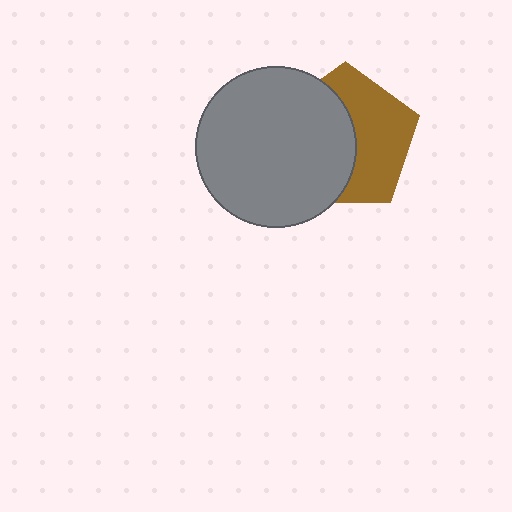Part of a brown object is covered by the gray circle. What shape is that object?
It is a pentagon.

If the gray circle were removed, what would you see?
You would see the complete brown pentagon.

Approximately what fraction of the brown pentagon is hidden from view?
Roughly 51% of the brown pentagon is hidden behind the gray circle.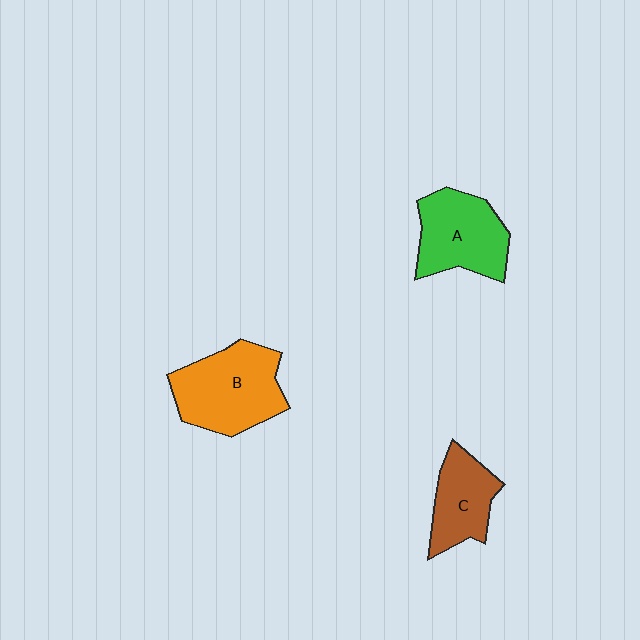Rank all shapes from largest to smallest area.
From largest to smallest: B (orange), A (green), C (brown).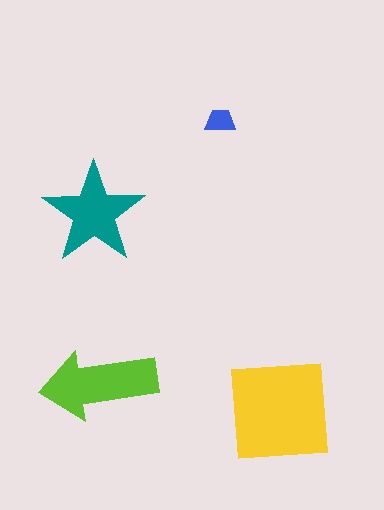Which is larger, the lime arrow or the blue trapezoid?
The lime arrow.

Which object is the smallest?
The blue trapezoid.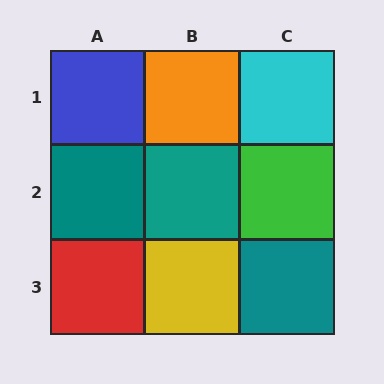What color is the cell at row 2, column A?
Teal.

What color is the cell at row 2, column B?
Teal.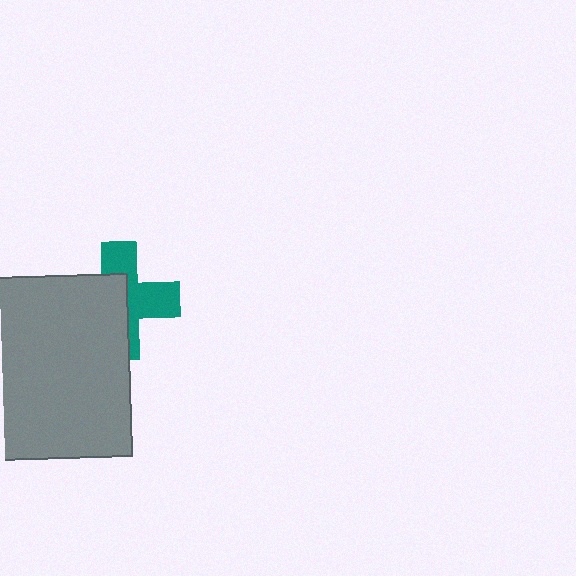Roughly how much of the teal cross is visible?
About half of it is visible (roughly 49%).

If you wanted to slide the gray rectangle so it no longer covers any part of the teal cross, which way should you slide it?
Slide it left — that is the most direct way to separate the two shapes.